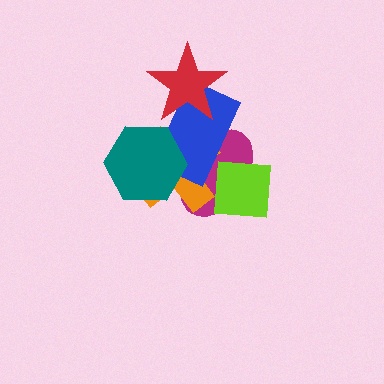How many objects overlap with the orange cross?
3 objects overlap with the orange cross.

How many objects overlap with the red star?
1 object overlaps with the red star.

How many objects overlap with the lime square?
1 object overlaps with the lime square.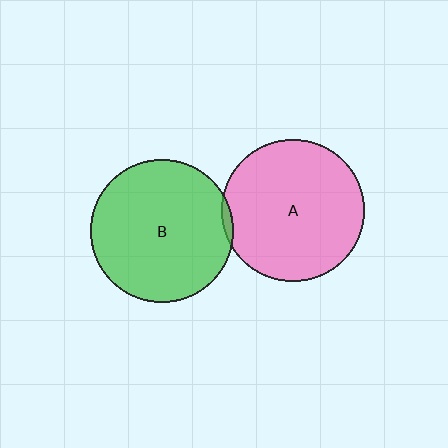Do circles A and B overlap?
Yes.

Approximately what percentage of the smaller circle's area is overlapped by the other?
Approximately 5%.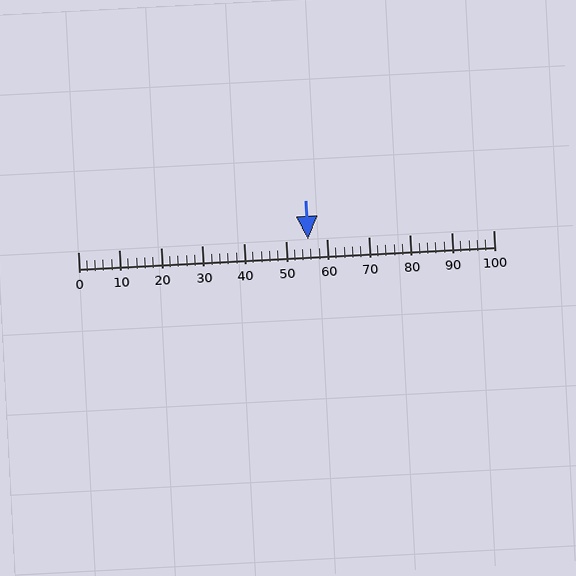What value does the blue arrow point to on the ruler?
The blue arrow points to approximately 56.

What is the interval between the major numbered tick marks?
The major tick marks are spaced 10 units apart.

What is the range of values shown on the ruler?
The ruler shows values from 0 to 100.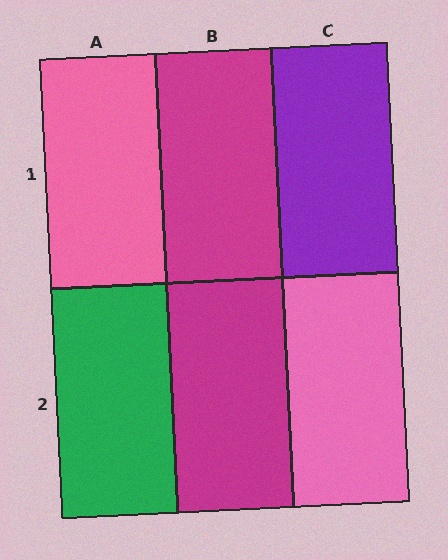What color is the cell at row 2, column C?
Pink.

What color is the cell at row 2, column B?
Magenta.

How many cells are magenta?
2 cells are magenta.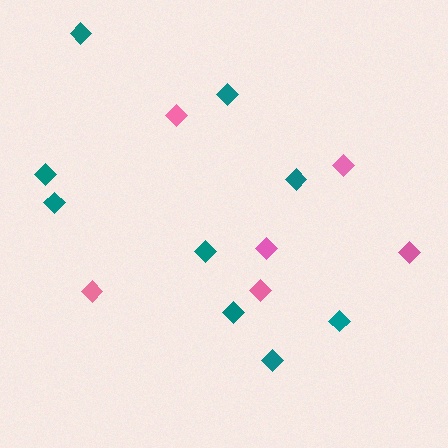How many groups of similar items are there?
There are 2 groups: one group of teal diamonds (9) and one group of pink diamonds (6).